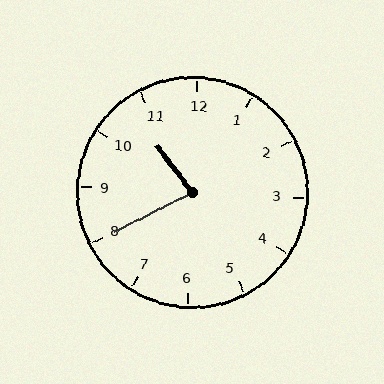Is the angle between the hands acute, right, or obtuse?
It is acute.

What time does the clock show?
10:40.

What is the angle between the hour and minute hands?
Approximately 80 degrees.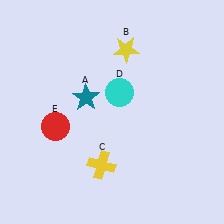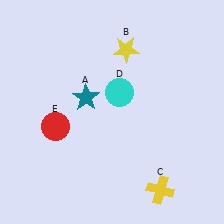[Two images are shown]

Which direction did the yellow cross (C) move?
The yellow cross (C) moved right.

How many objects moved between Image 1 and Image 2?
1 object moved between the two images.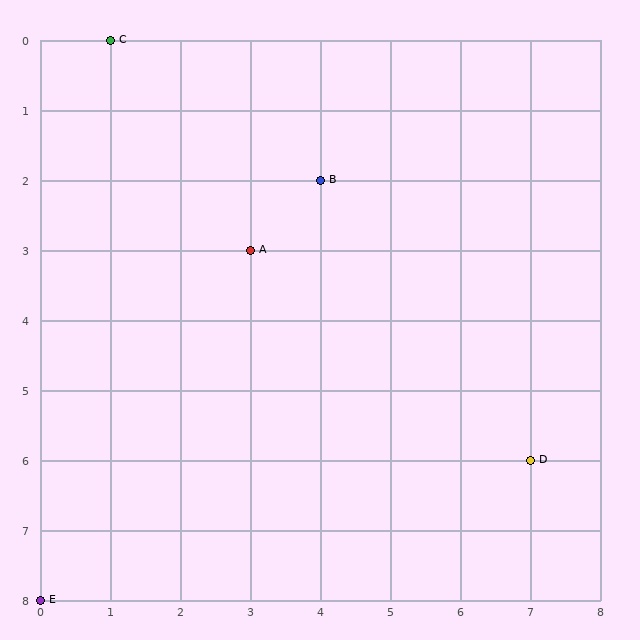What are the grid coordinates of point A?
Point A is at grid coordinates (3, 3).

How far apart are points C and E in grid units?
Points C and E are 1 column and 8 rows apart (about 8.1 grid units diagonally).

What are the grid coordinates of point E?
Point E is at grid coordinates (0, 8).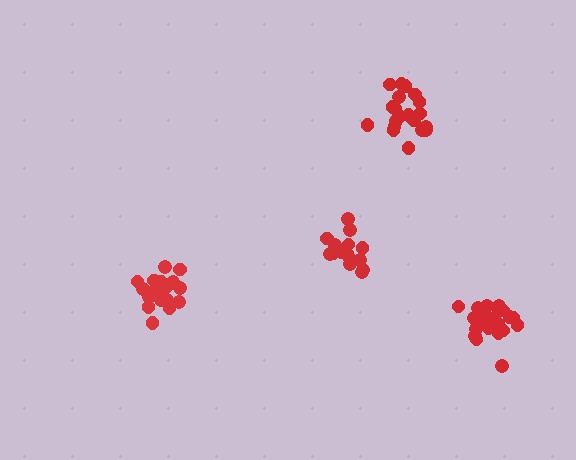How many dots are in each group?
Group 1: 16 dots, Group 2: 21 dots, Group 3: 20 dots, Group 4: 21 dots (78 total).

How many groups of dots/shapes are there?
There are 4 groups.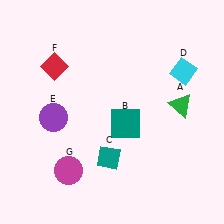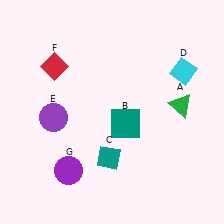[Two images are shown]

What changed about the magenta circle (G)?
In Image 1, G is magenta. In Image 2, it changed to purple.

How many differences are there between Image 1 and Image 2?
There is 1 difference between the two images.